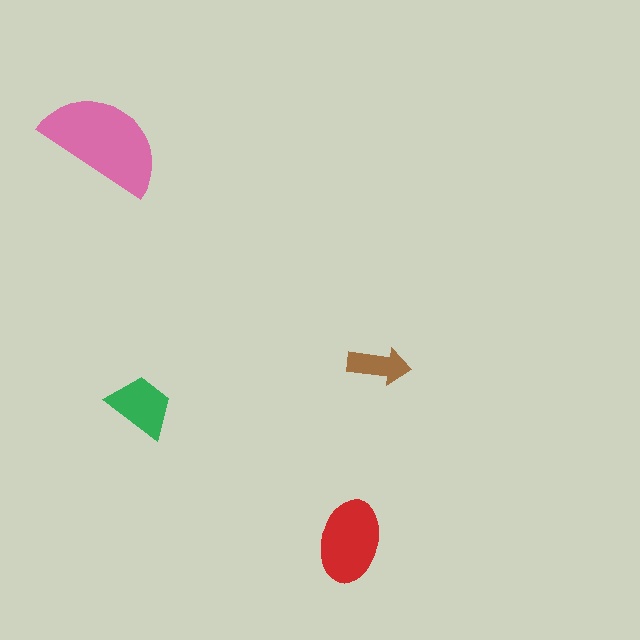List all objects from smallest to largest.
The brown arrow, the green trapezoid, the red ellipse, the pink semicircle.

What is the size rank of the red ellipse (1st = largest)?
2nd.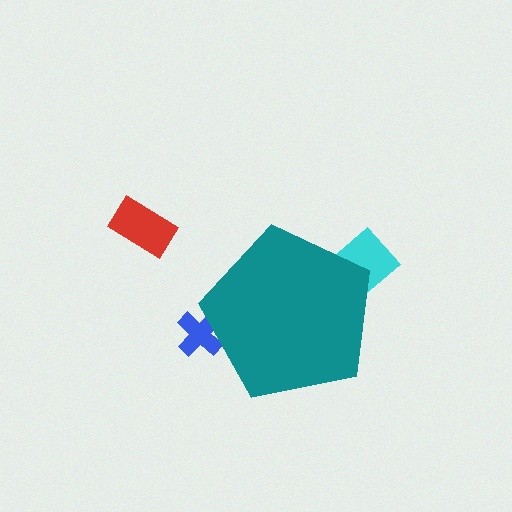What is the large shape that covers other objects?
A teal pentagon.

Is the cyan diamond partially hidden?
Yes, the cyan diamond is partially hidden behind the teal pentagon.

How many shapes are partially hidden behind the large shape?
2 shapes are partially hidden.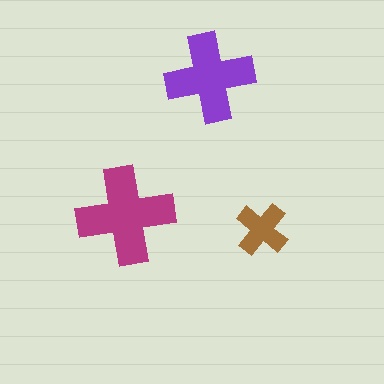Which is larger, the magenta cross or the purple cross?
The magenta one.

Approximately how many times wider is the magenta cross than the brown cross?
About 2 times wider.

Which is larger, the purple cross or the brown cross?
The purple one.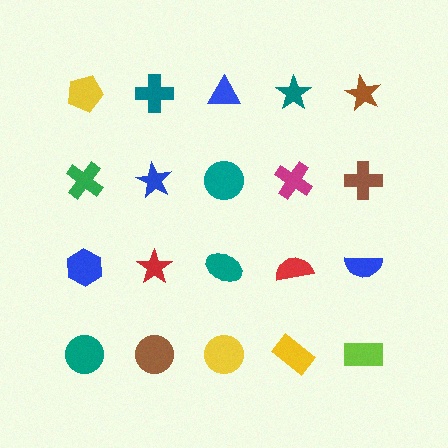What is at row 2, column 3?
A teal circle.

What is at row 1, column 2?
A teal cross.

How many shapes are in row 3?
5 shapes.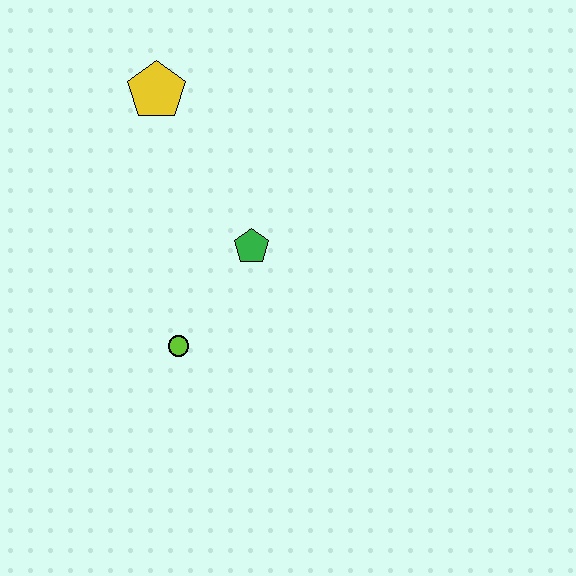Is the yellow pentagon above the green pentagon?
Yes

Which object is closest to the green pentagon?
The lime circle is closest to the green pentagon.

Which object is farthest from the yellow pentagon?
The lime circle is farthest from the yellow pentagon.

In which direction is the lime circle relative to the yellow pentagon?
The lime circle is below the yellow pentagon.